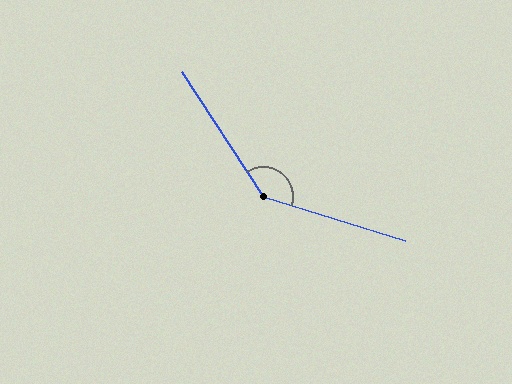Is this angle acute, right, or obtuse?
It is obtuse.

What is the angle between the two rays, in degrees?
Approximately 140 degrees.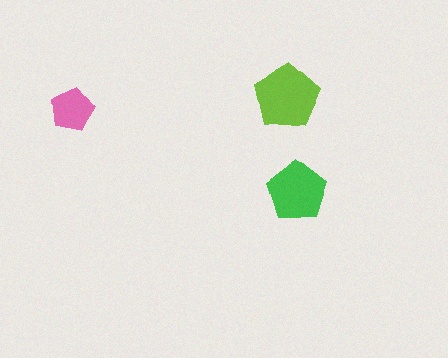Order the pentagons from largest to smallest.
the lime one, the green one, the pink one.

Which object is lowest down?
The green pentagon is bottommost.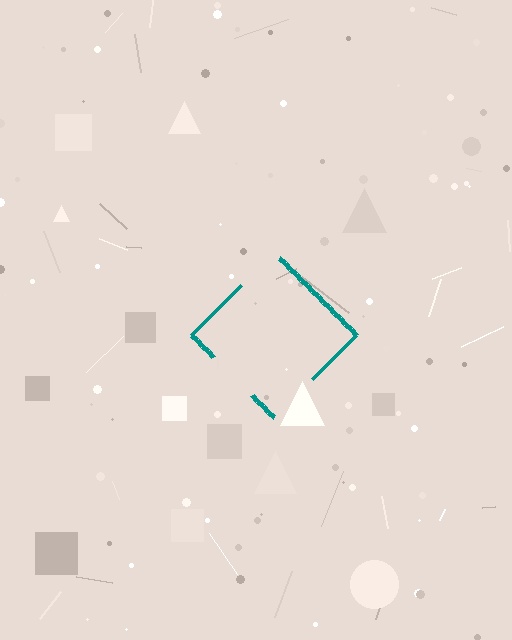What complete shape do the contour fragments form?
The contour fragments form a diamond.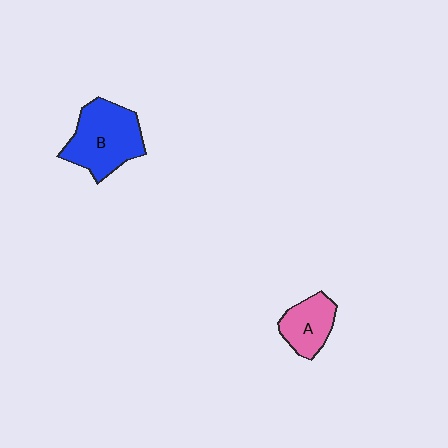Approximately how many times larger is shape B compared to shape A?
Approximately 1.7 times.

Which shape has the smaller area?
Shape A (pink).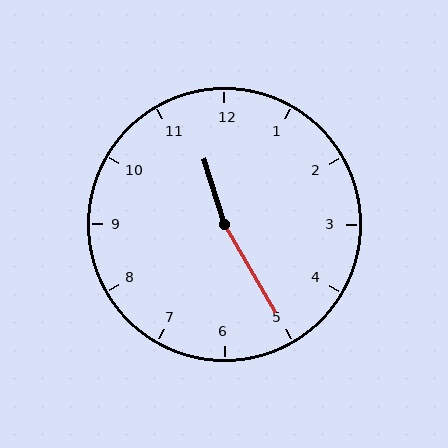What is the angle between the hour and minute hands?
Approximately 168 degrees.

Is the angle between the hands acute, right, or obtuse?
It is obtuse.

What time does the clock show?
11:25.